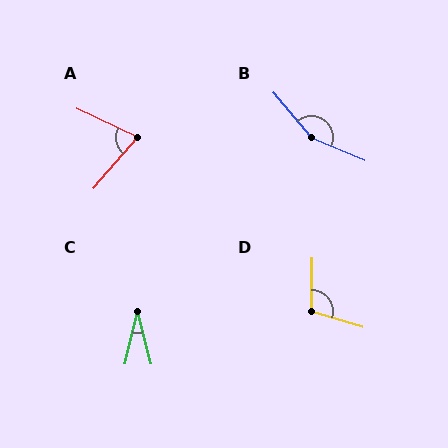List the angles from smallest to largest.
C (28°), A (75°), D (106°), B (153°).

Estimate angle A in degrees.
Approximately 75 degrees.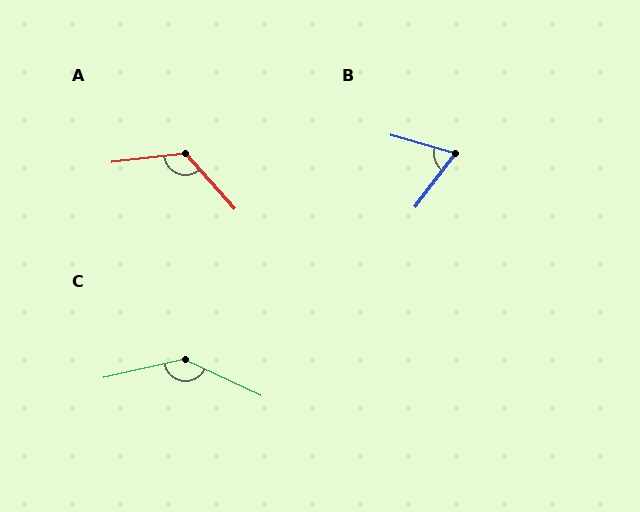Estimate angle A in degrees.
Approximately 125 degrees.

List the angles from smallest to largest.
B (68°), A (125°), C (142°).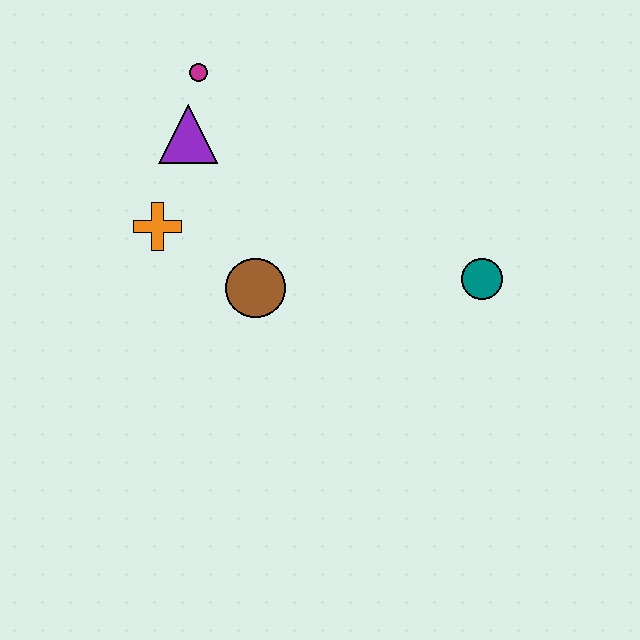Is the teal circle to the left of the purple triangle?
No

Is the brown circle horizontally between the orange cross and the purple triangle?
No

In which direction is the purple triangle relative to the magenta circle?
The purple triangle is below the magenta circle.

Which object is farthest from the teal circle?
The magenta circle is farthest from the teal circle.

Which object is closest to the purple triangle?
The magenta circle is closest to the purple triangle.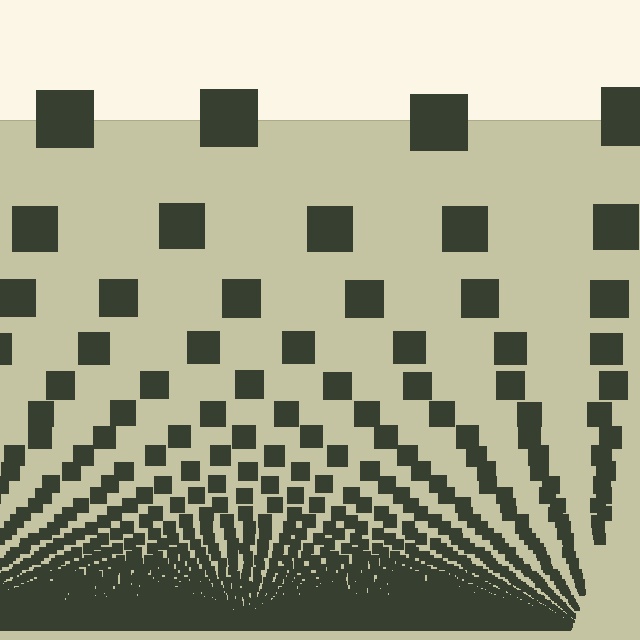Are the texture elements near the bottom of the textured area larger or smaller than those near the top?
Smaller. The gradient is inverted — elements near the bottom are smaller and denser.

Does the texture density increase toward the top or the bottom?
Density increases toward the bottom.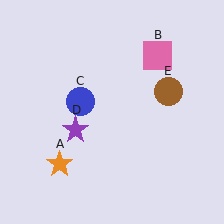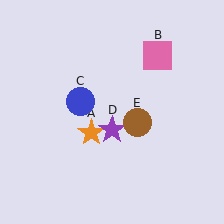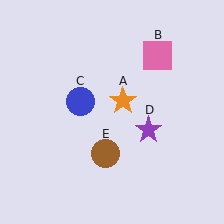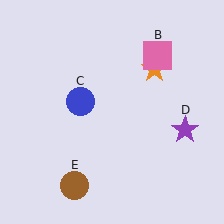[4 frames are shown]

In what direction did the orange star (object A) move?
The orange star (object A) moved up and to the right.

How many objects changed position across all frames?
3 objects changed position: orange star (object A), purple star (object D), brown circle (object E).